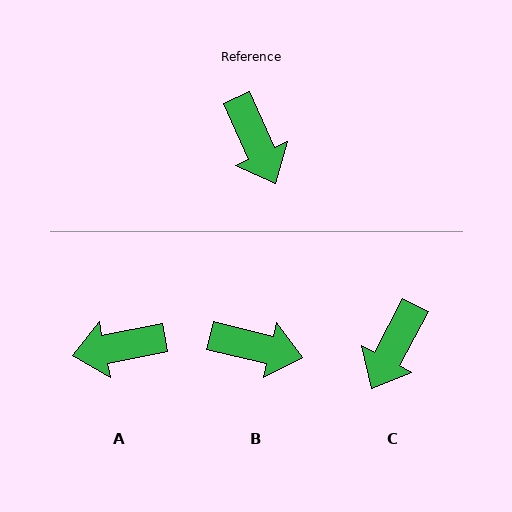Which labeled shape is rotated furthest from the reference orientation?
A, about 103 degrees away.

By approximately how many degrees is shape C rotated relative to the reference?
Approximately 52 degrees clockwise.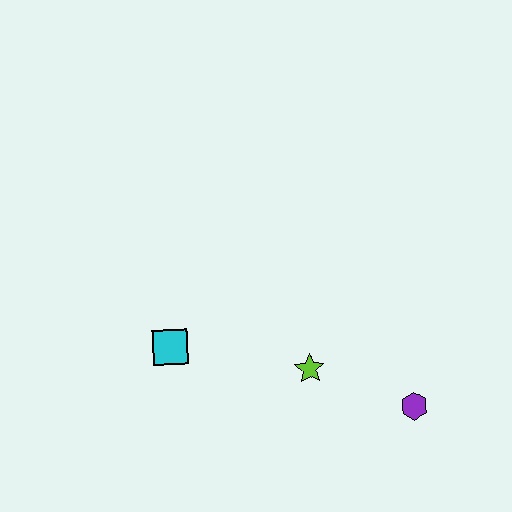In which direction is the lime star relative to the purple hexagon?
The lime star is to the left of the purple hexagon.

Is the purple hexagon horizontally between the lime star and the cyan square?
No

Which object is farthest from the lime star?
The cyan square is farthest from the lime star.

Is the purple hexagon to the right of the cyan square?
Yes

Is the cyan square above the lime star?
Yes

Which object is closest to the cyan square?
The lime star is closest to the cyan square.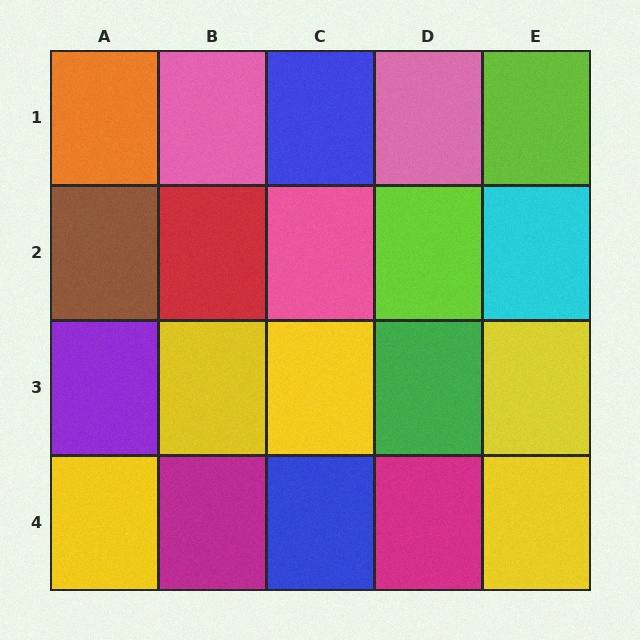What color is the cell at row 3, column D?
Green.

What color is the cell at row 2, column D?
Lime.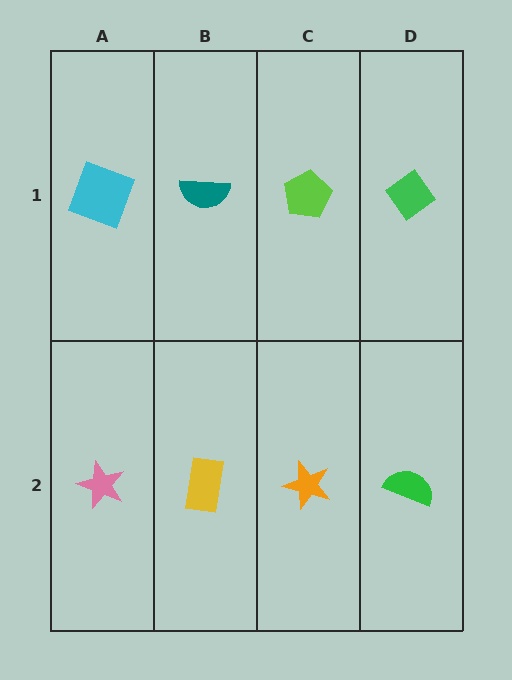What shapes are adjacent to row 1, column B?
A yellow rectangle (row 2, column B), a cyan square (row 1, column A), a lime pentagon (row 1, column C).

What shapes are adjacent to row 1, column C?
An orange star (row 2, column C), a teal semicircle (row 1, column B), a green diamond (row 1, column D).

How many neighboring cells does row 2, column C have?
3.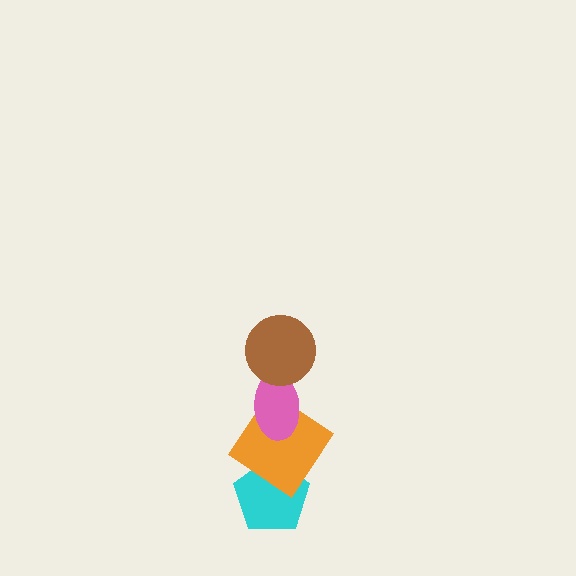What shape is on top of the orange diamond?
The pink ellipse is on top of the orange diamond.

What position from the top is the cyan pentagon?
The cyan pentagon is 4th from the top.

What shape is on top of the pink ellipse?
The brown circle is on top of the pink ellipse.